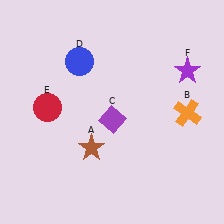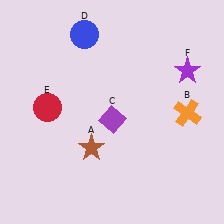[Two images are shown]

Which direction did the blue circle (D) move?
The blue circle (D) moved up.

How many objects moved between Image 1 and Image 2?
1 object moved between the two images.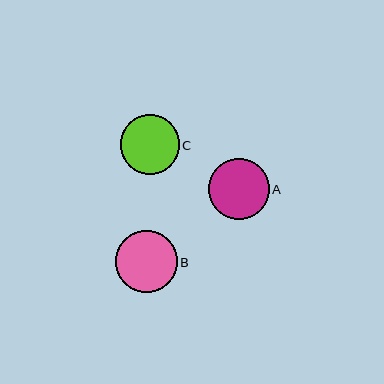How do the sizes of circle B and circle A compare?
Circle B and circle A are approximately the same size.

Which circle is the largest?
Circle B is the largest with a size of approximately 61 pixels.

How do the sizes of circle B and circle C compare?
Circle B and circle C are approximately the same size.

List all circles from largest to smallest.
From largest to smallest: B, A, C.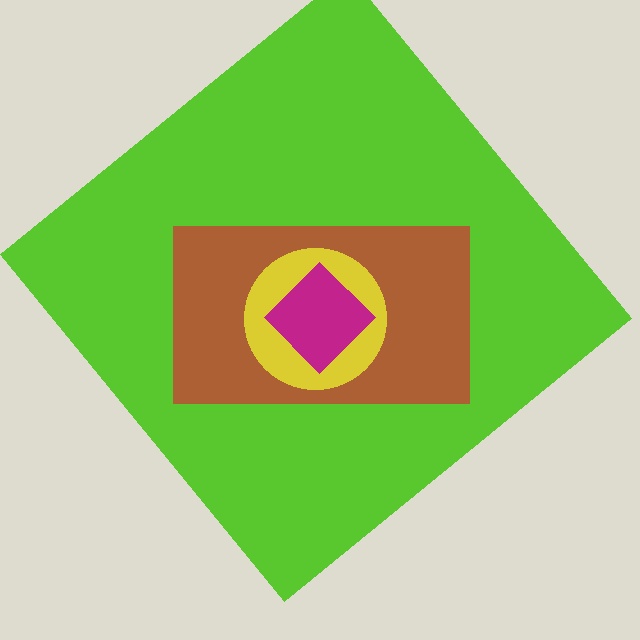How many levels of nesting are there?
4.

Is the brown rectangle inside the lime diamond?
Yes.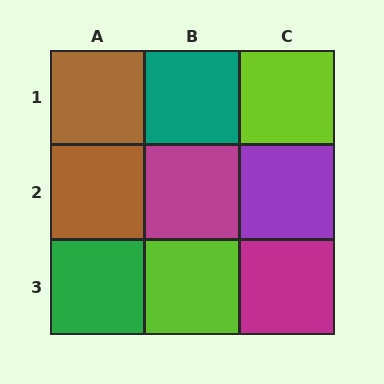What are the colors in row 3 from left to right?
Green, lime, magenta.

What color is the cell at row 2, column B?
Magenta.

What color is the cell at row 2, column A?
Brown.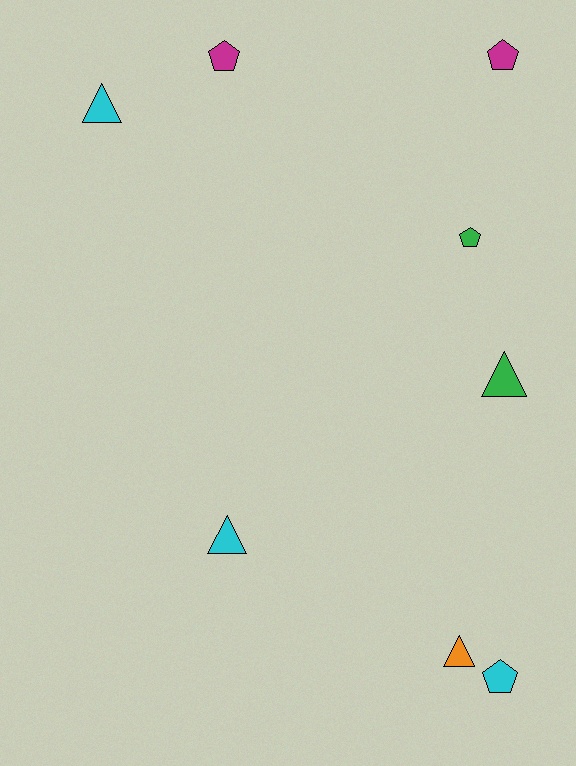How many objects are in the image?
There are 8 objects.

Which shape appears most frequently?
Pentagon, with 4 objects.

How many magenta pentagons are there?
There are 2 magenta pentagons.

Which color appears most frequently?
Cyan, with 3 objects.